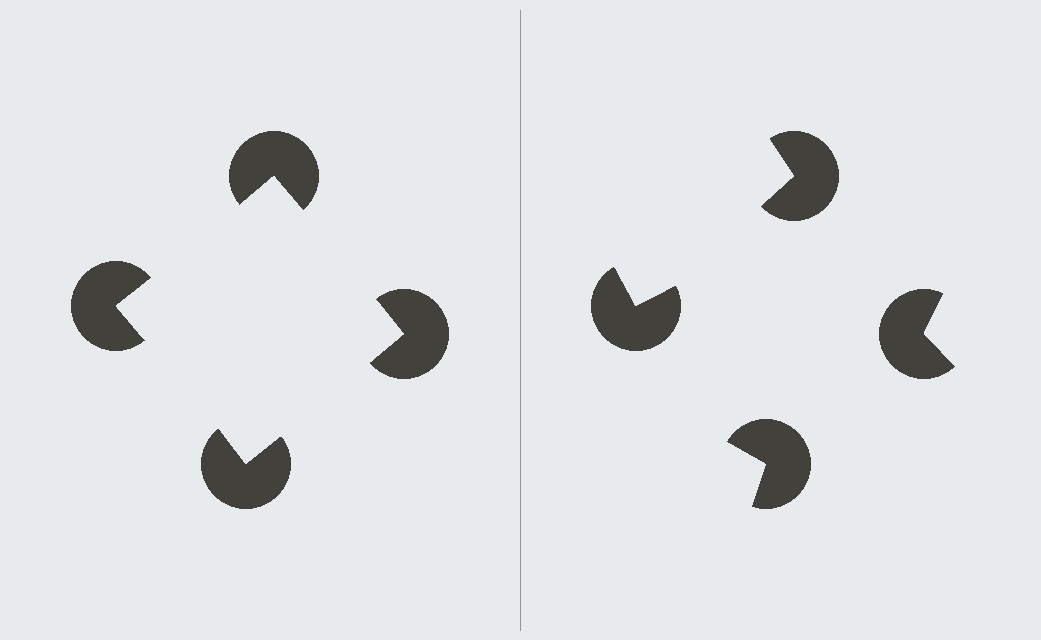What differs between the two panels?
The pac-man discs are positioned identically on both sides; only the wedge orientations differ. On the left they align to a square; on the right they are misaligned.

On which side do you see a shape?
An illusory square appears on the left side. On the right side the wedge cuts are rotated, so no coherent shape forms.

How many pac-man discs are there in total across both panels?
8 — 4 on each side.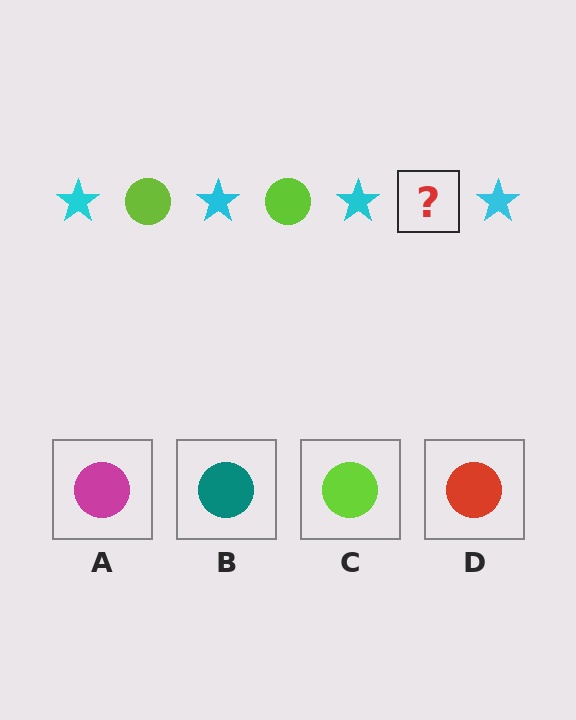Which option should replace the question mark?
Option C.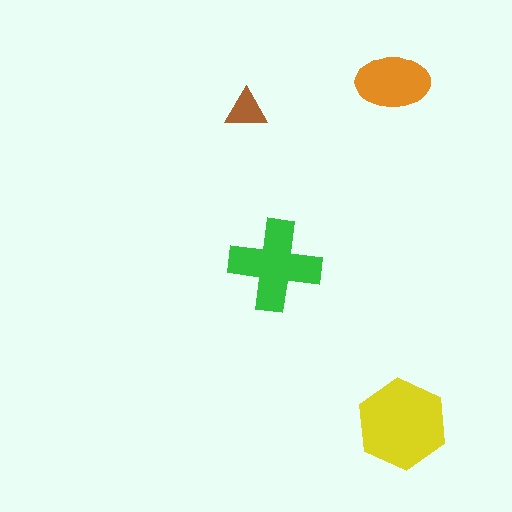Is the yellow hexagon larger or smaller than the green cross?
Larger.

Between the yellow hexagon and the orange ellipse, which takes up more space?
The yellow hexagon.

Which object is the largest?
The yellow hexagon.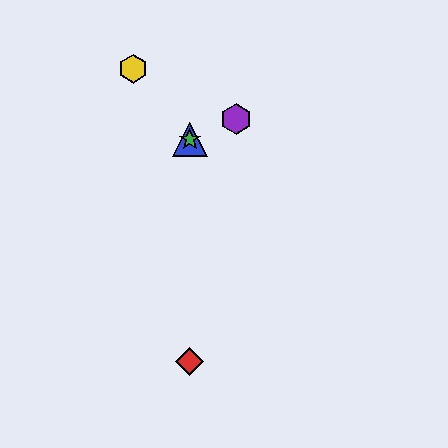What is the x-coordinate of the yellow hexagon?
The yellow hexagon is at x≈133.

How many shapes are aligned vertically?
3 shapes (the red diamond, the blue triangle, the green star) are aligned vertically.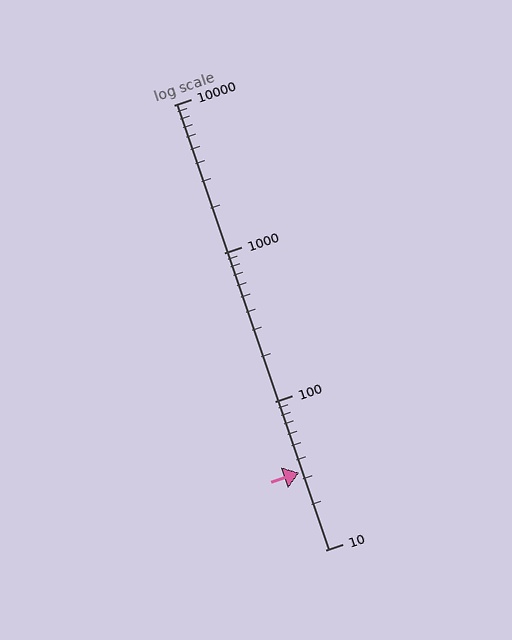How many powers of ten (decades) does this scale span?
The scale spans 3 decades, from 10 to 10000.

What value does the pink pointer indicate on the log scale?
The pointer indicates approximately 33.